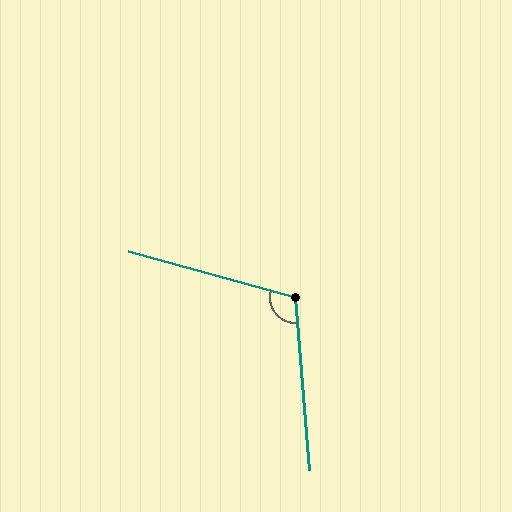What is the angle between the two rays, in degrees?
Approximately 110 degrees.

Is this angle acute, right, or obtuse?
It is obtuse.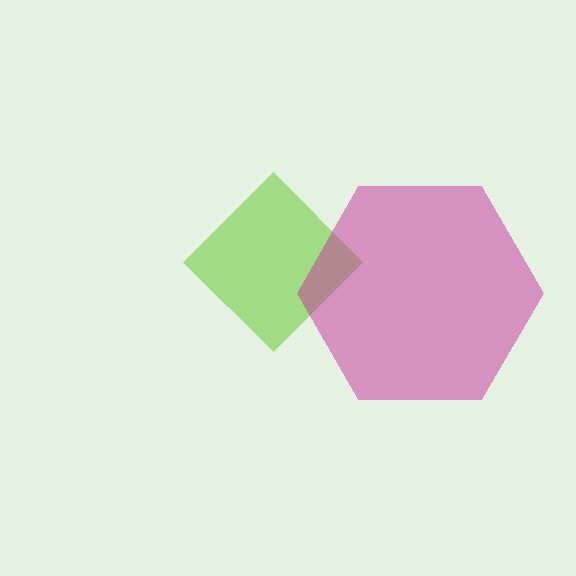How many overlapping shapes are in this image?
There are 2 overlapping shapes in the image.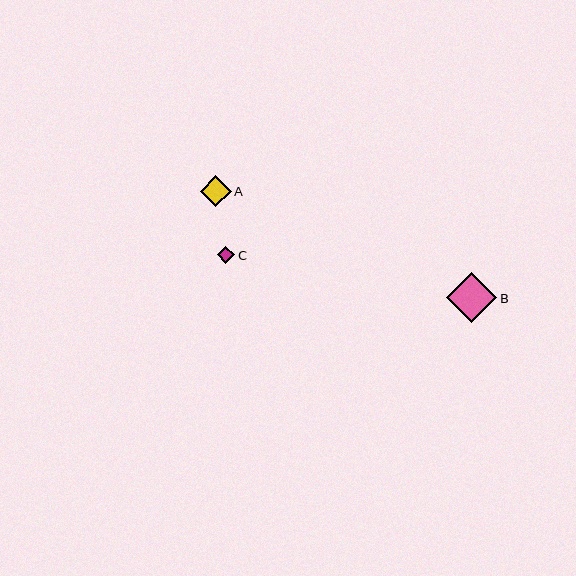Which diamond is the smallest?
Diamond C is the smallest with a size of approximately 17 pixels.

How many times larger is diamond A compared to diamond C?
Diamond A is approximately 1.8 times the size of diamond C.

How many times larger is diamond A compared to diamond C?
Diamond A is approximately 1.8 times the size of diamond C.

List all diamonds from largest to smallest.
From largest to smallest: B, A, C.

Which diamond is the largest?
Diamond B is the largest with a size of approximately 50 pixels.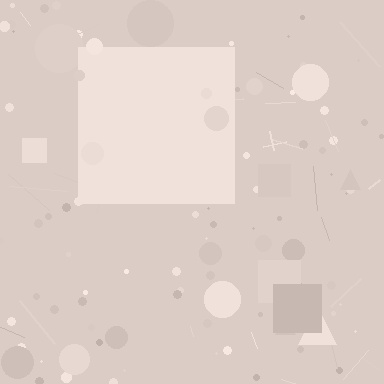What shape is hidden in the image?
A square is hidden in the image.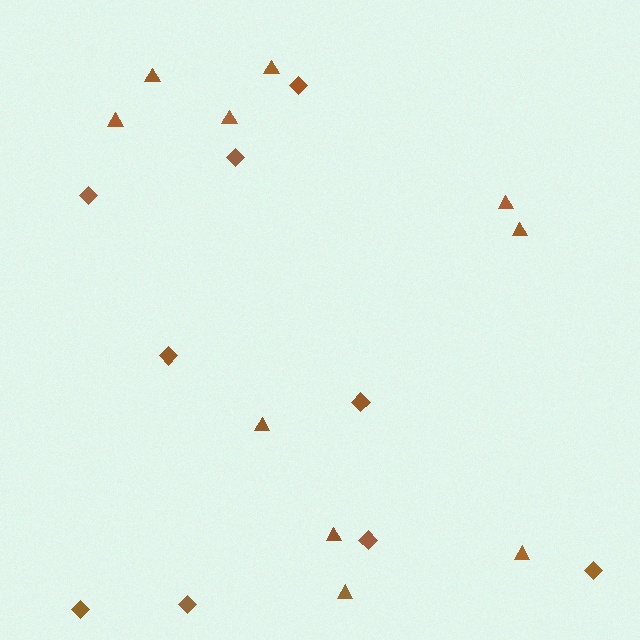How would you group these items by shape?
There are 2 groups: one group of triangles (10) and one group of diamonds (9).